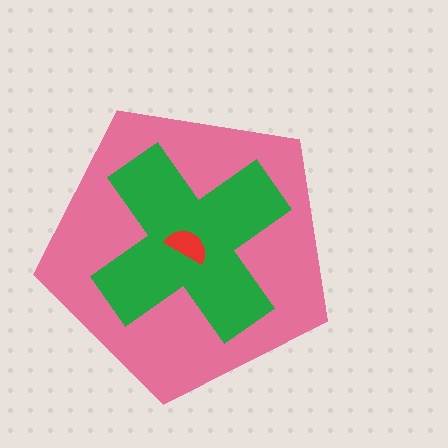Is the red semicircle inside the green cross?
Yes.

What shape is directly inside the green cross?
The red semicircle.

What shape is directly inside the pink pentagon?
The green cross.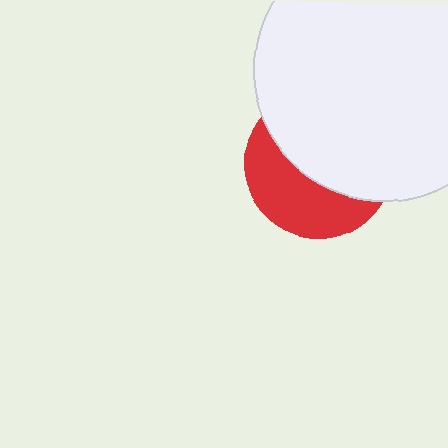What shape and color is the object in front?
The object in front is a white circle.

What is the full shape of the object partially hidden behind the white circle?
The partially hidden object is a red circle.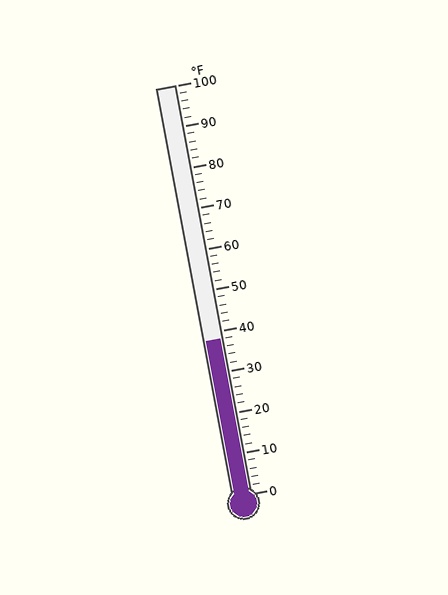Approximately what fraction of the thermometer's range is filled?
The thermometer is filled to approximately 40% of its range.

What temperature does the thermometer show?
The thermometer shows approximately 38°F.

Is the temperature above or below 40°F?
The temperature is below 40°F.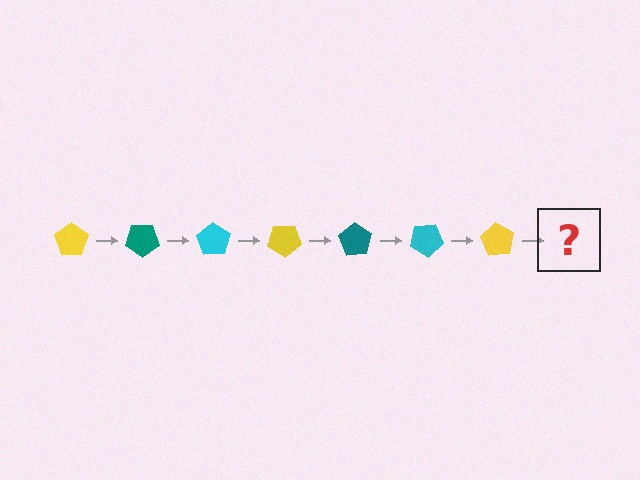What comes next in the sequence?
The next element should be a teal pentagon, rotated 245 degrees from the start.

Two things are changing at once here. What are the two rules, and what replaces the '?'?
The two rules are that it rotates 35 degrees each step and the color cycles through yellow, teal, and cyan. The '?' should be a teal pentagon, rotated 245 degrees from the start.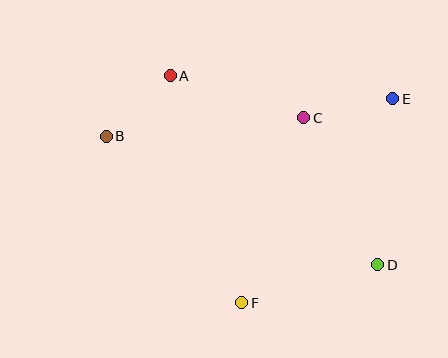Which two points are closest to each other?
Points A and B are closest to each other.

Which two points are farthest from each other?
Points B and D are farthest from each other.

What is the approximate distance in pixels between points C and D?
The distance between C and D is approximately 165 pixels.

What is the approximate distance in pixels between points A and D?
The distance between A and D is approximately 281 pixels.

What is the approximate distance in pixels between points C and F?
The distance between C and F is approximately 195 pixels.